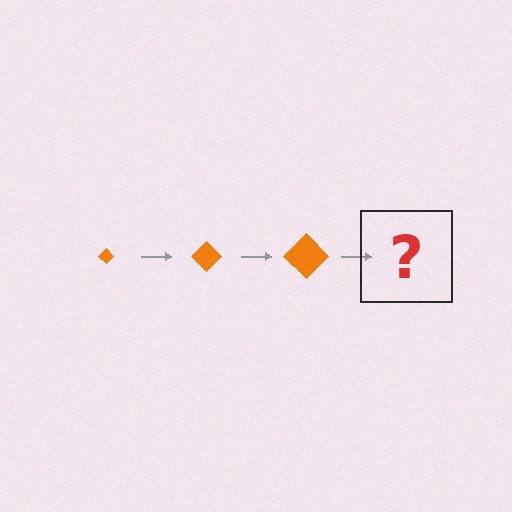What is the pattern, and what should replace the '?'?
The pattern is that the diamond gets progressively larger each step. The '?' should be an orange diamond, larger than the previous one.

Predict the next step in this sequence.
The next step is an orange diamond, larger than the previous one.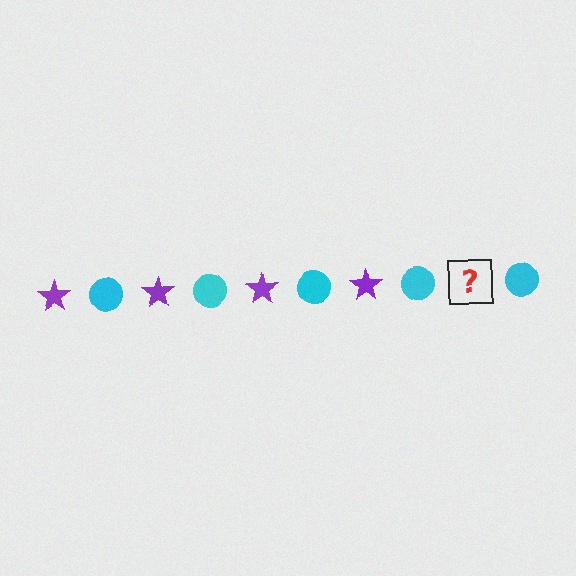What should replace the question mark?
The question mark should be replaced with a purple star.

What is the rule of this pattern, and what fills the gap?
The rule is that the pattern alternates between purple star and cyan circle. The gap should be filled with a purple star.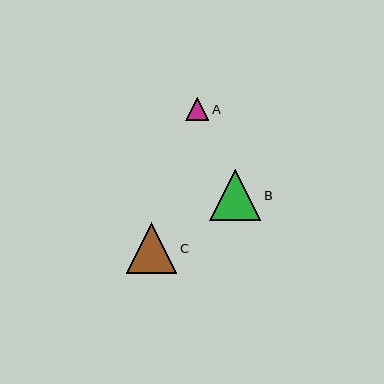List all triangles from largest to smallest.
From largest to smallest: B, C, A.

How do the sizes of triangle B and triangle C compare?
Triangle B and triangle C are approximately the same size.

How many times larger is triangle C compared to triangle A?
Triangle C is approximately 2.1 times the size of triangle A.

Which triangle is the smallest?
Triangle A is the smallest with a size of approximately 23 pixels.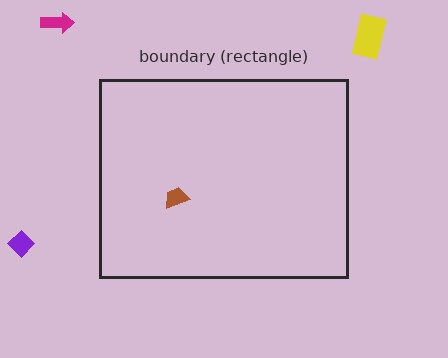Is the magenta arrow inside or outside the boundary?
Outside.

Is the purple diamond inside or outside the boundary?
Outside.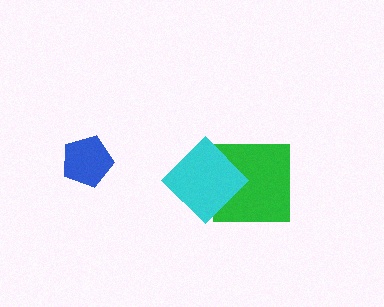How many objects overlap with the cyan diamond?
1 object overlaps with the cyan diamond.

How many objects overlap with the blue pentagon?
0 objects overlap with the blue pentagon.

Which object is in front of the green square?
The cyan diamond is in front of the green square.